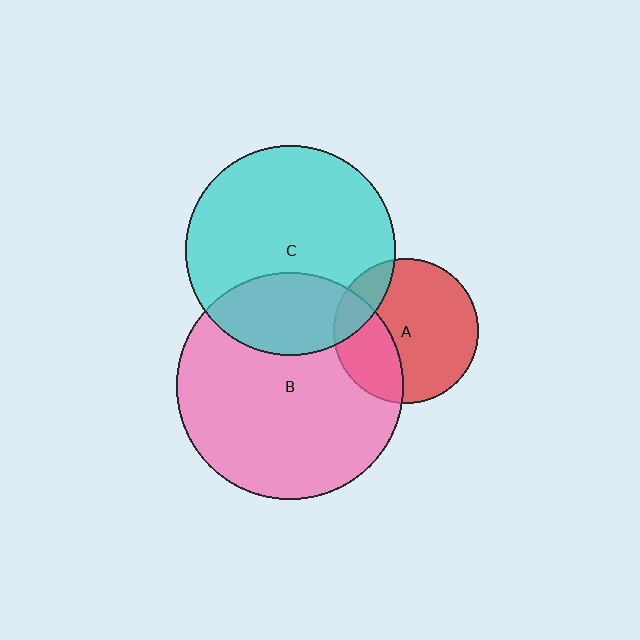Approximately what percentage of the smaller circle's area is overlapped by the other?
Approximately 30%.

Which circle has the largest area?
Circle B (pink).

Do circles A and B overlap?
Yes.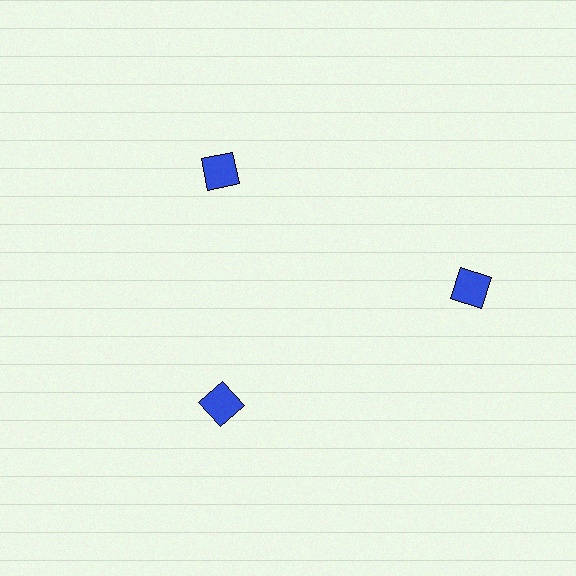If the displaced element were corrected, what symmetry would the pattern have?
It would have 3-fold rotational symmetry — the pattern would map onto itself every 120 degrees.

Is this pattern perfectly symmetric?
No. The 3 blue squares are arranged in a ring, but one element near the 3 o'clock position is pushed outward from the center, breaking the 3-fold rotational symmetry.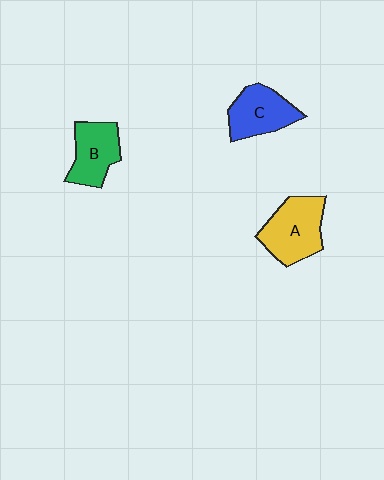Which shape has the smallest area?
Shape B (green).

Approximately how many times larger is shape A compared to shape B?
Approximately 1.3 times.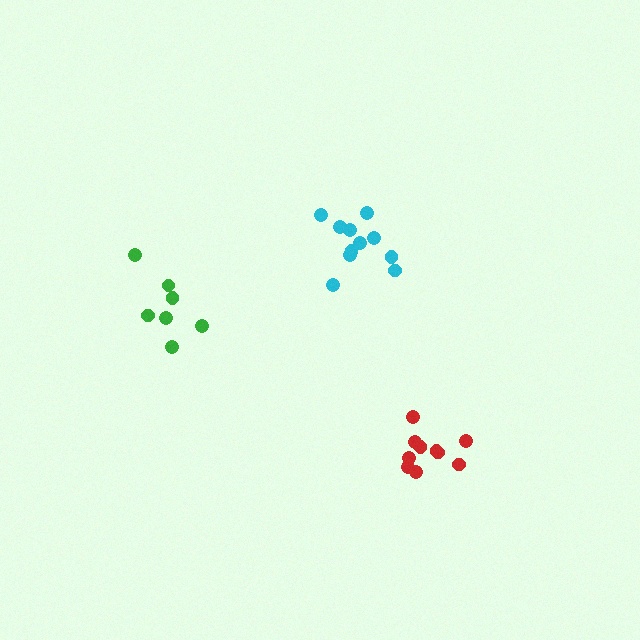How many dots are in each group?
Group 1: 11 dots, Group 2: 10 dots, Group 3: 7 dots (28 total).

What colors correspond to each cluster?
The clusters are colored: cyan, red, green.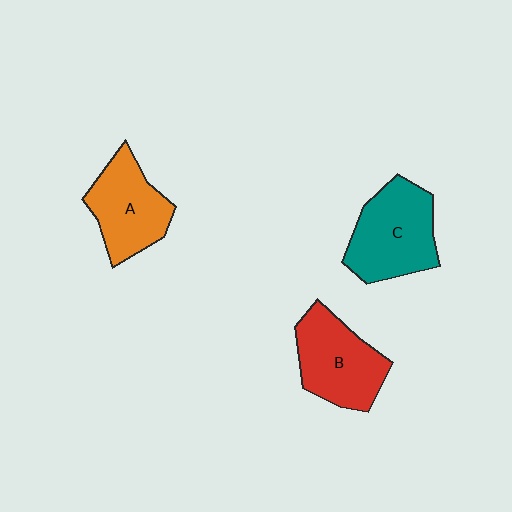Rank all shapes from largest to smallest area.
From largest to smallest: C (teal), B (red), A (orange).